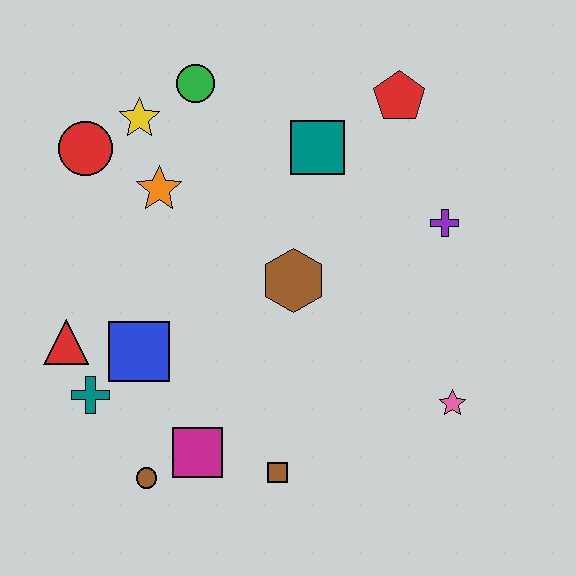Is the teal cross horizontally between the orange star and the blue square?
No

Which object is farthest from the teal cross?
The red pentagon is farthest from the teal cross.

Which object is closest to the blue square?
The teal cross is closest to the blue square.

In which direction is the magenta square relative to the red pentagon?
The magenta square is below the red pentagon.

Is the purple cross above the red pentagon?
No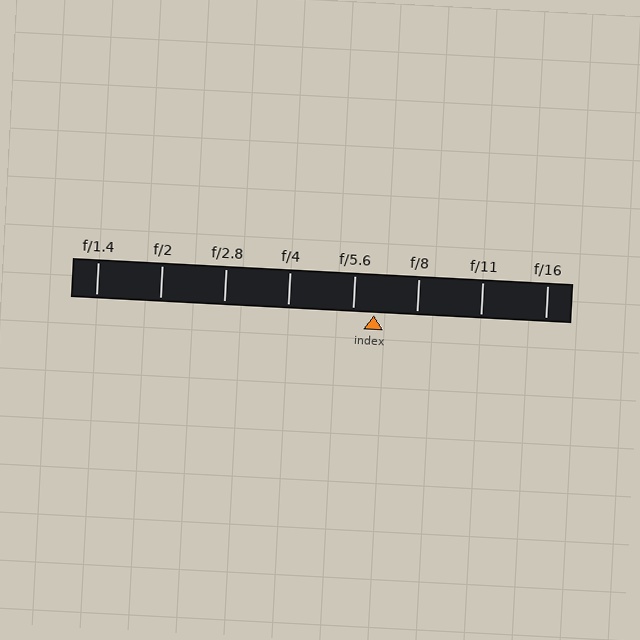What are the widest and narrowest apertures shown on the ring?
The widest aperture shown is f/1.4 and the narrowest is f/16.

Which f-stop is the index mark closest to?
The index mark is closest to f/5.6.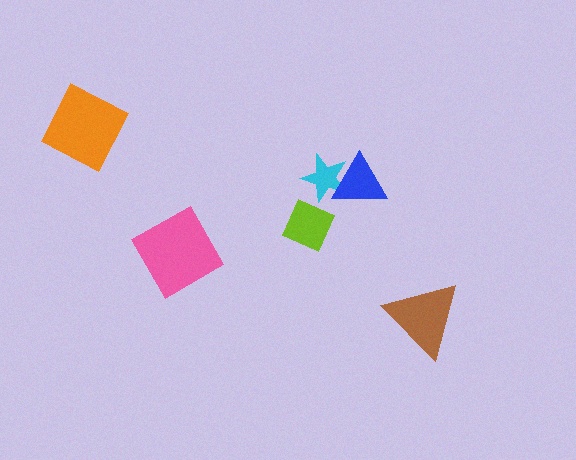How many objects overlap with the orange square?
0 objects overlap with the orange square.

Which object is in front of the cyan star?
The blue triangle is in front of the cyan star.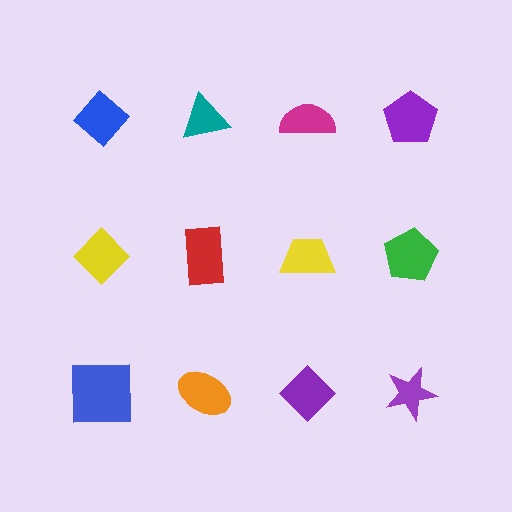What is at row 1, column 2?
A teal triangle.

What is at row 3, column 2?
An orange ellipse.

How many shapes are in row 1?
4 shapes.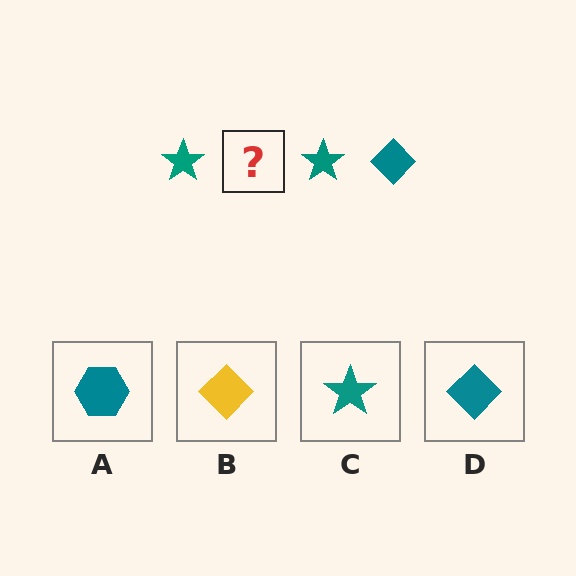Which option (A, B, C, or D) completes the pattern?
D.